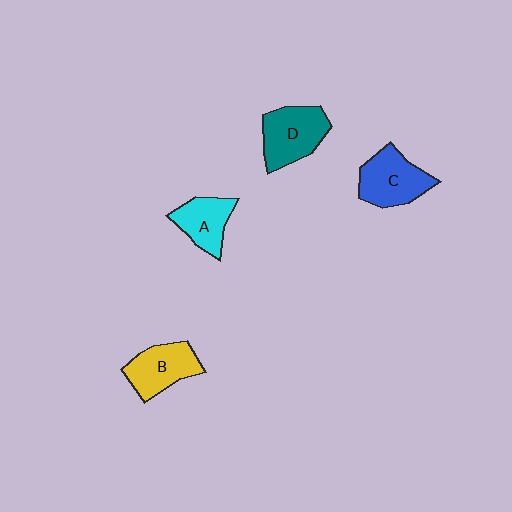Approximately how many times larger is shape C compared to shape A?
Approximately 1.3 times.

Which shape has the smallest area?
Shape A (cyan).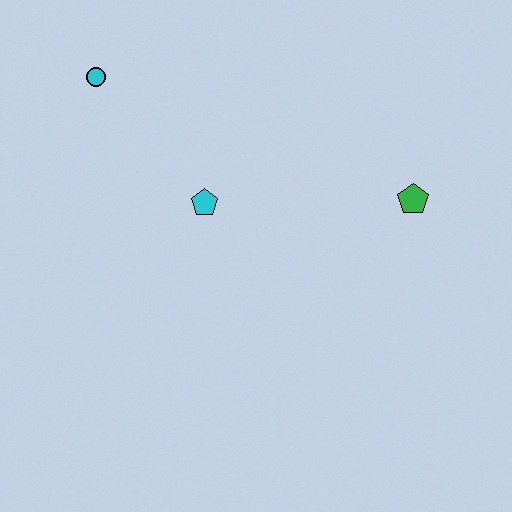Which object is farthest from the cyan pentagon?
The green pentagon is farthest from the cyan pentagon.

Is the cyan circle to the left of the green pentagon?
Yes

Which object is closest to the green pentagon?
The cyan pentagon is closest to the green pentagon.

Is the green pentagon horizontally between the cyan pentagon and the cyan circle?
No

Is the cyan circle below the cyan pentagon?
No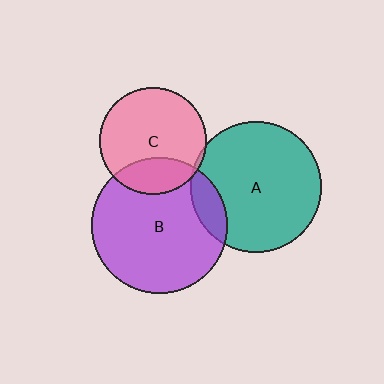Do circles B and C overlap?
Yes.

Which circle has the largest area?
Circle B (purple).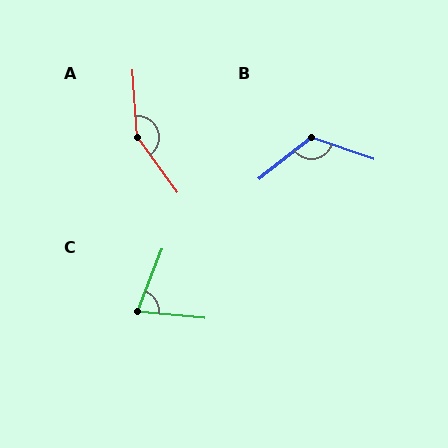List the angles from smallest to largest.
C (74°), B (123°), A (148°).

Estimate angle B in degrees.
Approximately 123 degrees.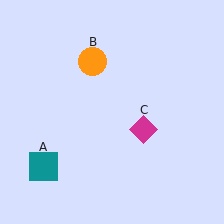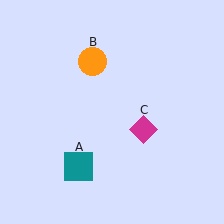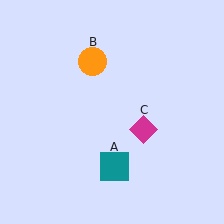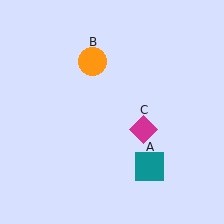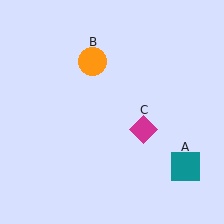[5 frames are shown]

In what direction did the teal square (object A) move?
The teal square (object A) moved right.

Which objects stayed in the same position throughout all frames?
Orange circle (object B) and magenta diamond (object C) remained stationary.